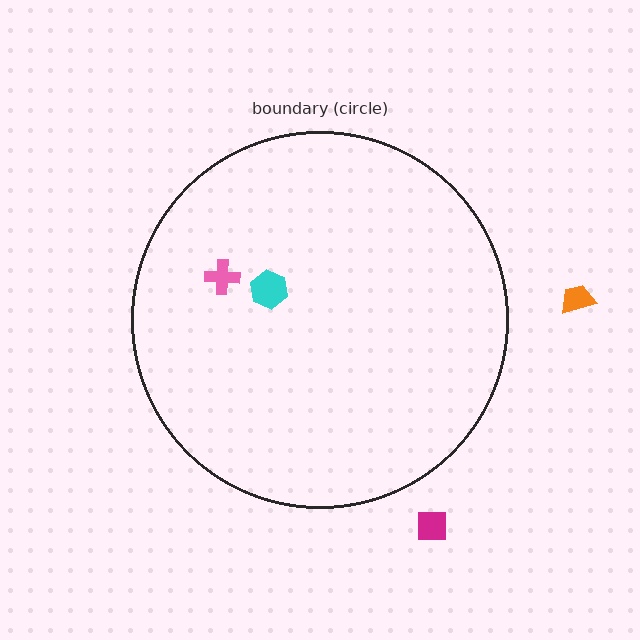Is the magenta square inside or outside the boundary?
Outside.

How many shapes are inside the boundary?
2 inside, 2 outside.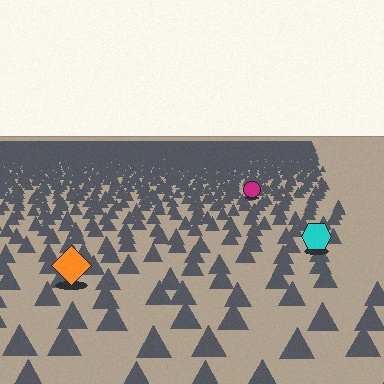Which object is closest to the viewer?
The orange diamond is closest. The texture marks near it are larger and more spread out.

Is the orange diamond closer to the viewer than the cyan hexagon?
Yes. The orange diamond is closer — you can tell from the texture gradient: the ground texture is coarser near it.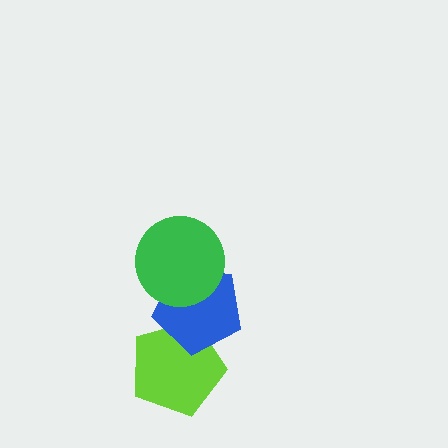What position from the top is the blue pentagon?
The blue pentagon is 2nd from the top.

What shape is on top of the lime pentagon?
The blue pentagon is on top of the lime pentagon.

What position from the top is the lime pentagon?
The lime pentagon is 3rd from the top.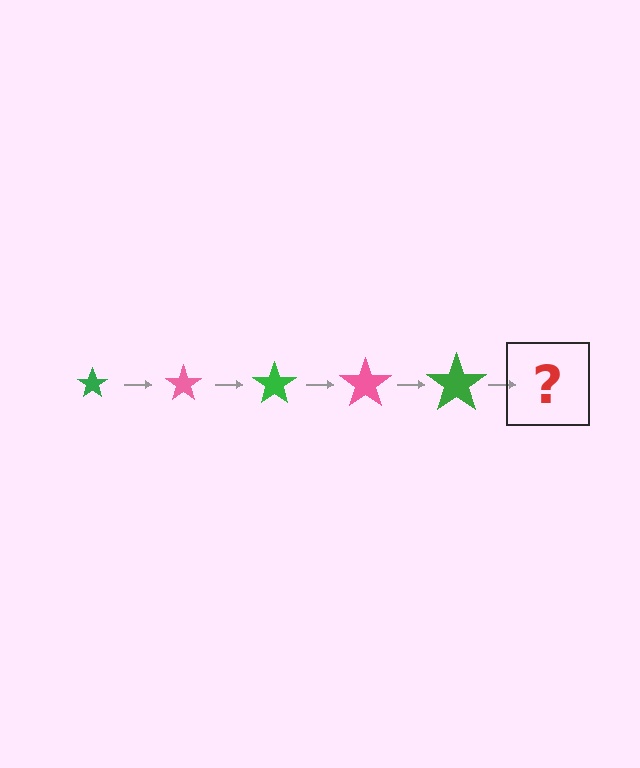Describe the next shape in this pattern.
It should be a pink star, larger than the previous one.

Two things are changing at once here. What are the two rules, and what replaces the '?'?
The two rules are that the star grows larger each step and the color cycles through green and pink. The '?' should be a pink star, larger than the previous one.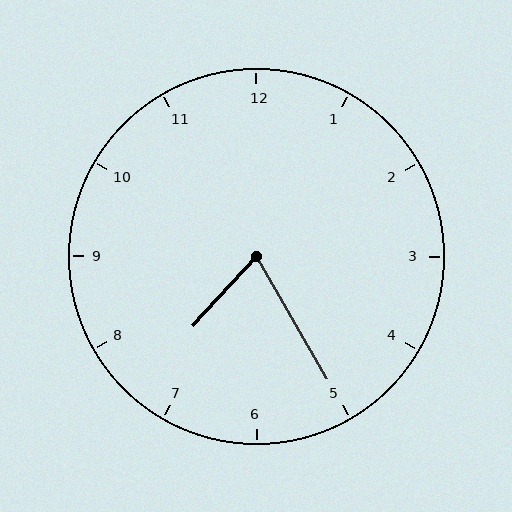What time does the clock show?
7:25.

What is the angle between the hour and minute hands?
Approximately 72 degrees.